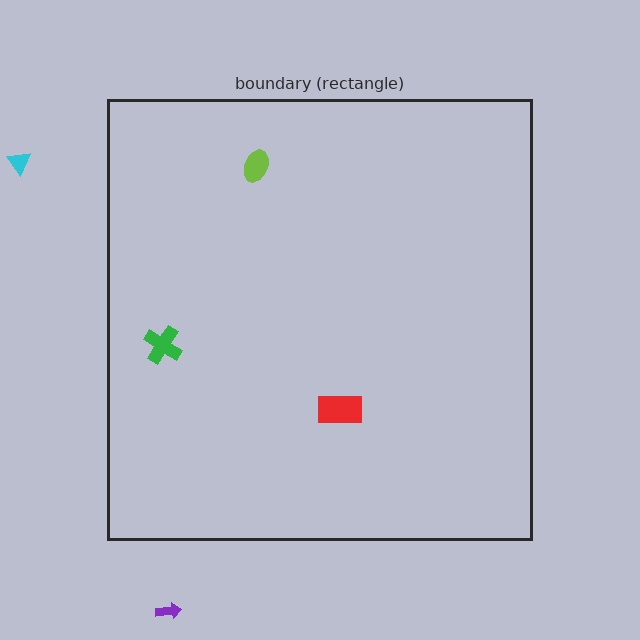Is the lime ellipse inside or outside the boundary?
Inside.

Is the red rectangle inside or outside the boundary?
Inside.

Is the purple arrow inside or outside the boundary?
Outside.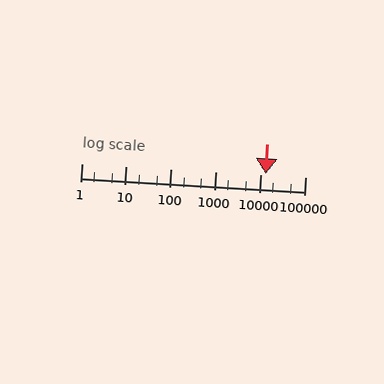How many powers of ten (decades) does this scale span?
The scale spans 5 decades, from 1 to 100000.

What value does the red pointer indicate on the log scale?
The pointer indicates approximately 13000.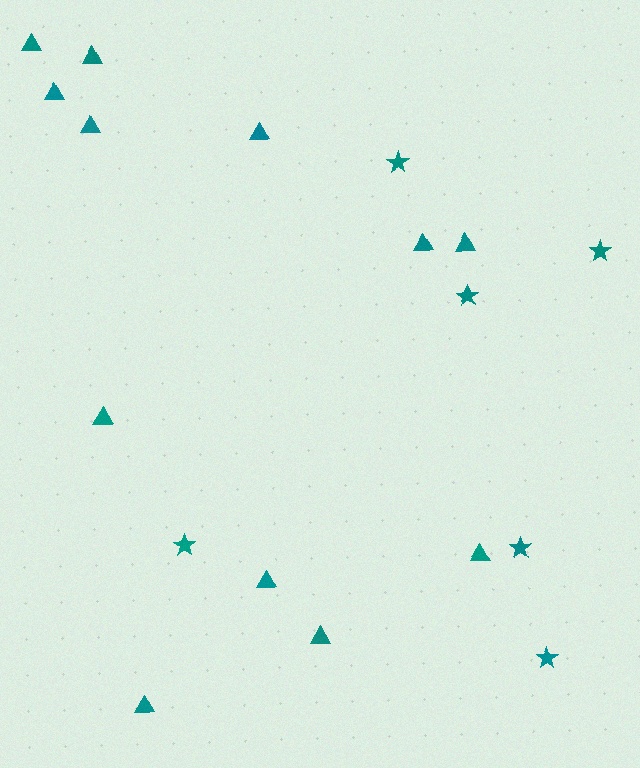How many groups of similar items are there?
There are 2 groups: one group of stars (6) and one group of triangles (12).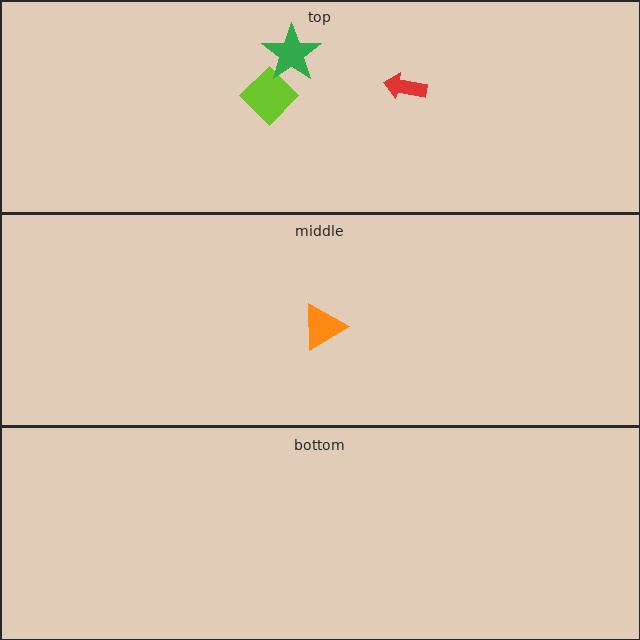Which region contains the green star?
The top region.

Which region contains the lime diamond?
The top region.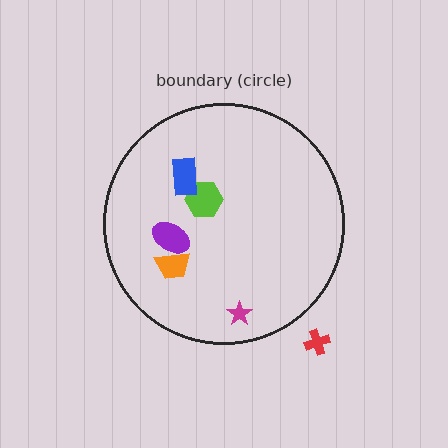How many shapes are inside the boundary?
5 inside, 1 outside.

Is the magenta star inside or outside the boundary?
Inside.